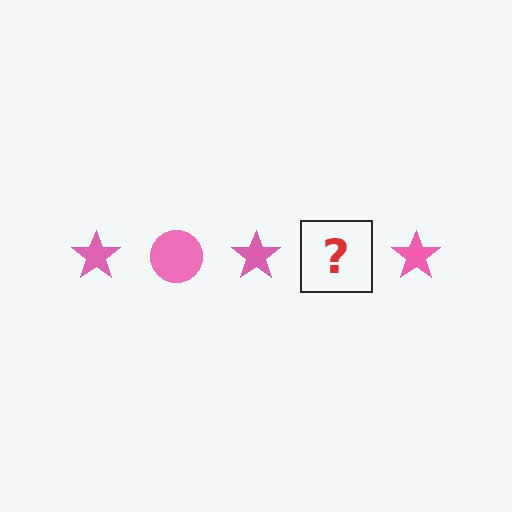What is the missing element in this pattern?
The missing element is a pink circle.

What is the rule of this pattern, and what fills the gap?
The rule is that the pattern cycles through star, circle shapes in pink. The gap should be filled with a pink circle.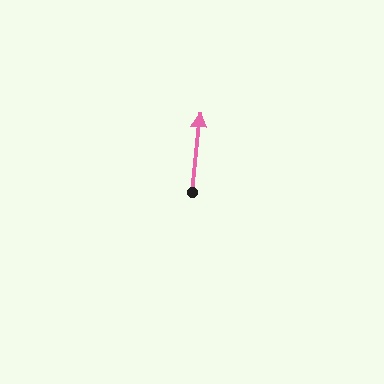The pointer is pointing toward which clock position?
Roughly 12 o'clock.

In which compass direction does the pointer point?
North.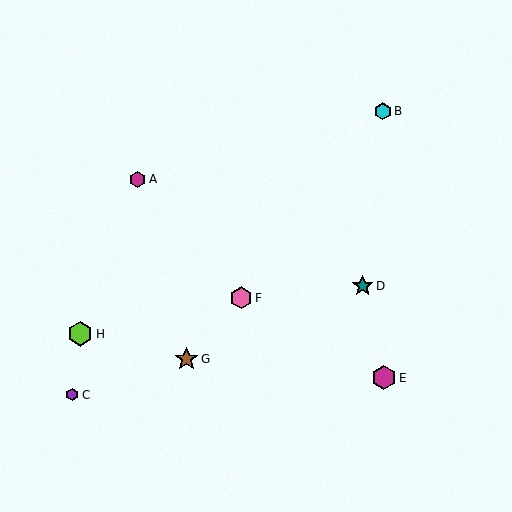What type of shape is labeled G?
Shape G is a brown star.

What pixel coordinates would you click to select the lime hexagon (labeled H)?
Click at (80, 334) to select the lime hexagon H.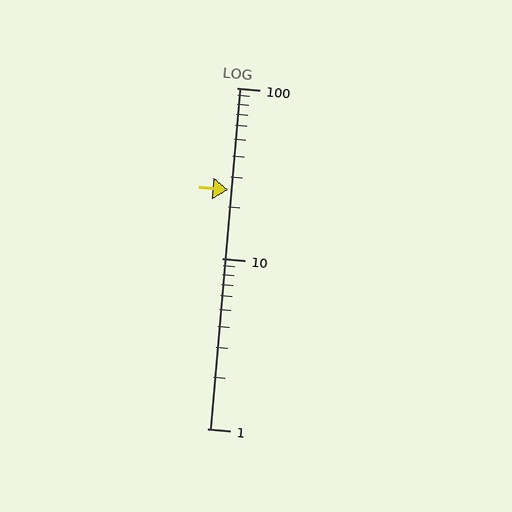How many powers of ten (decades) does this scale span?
The scale spans 2 decades, from 1 to 100.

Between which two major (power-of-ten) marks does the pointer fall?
The pointer is between 10 and 100.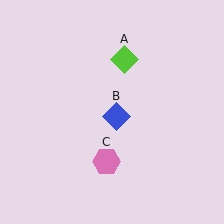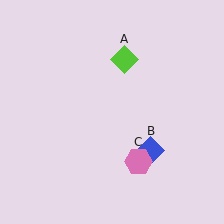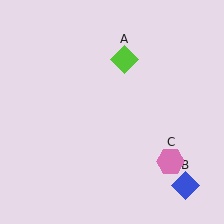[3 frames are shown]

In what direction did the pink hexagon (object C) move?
The pink hexagon (object C) moved right.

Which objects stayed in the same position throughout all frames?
Lime diamond (object A) remained stationary.